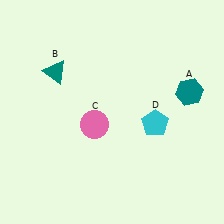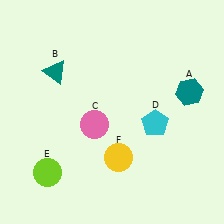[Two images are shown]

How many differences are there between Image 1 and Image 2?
There are 2 differences between the two images.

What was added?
A lime circle (E), a yellow circle (F) were added in Image 2.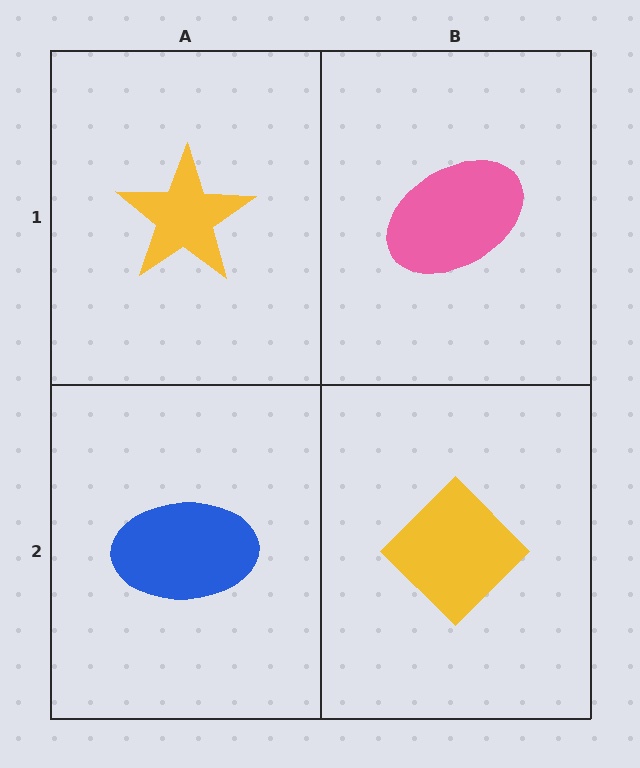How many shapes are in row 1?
2 shapes.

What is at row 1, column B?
A pink ellipse.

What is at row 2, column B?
A yellow diamond.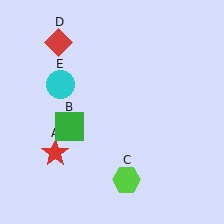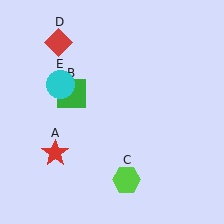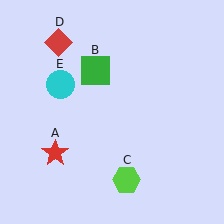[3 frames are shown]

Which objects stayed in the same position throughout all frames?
Red star (object A) and lime hexagon (object C) and red diamond (object D) and cyan circle (object E) remained stationary.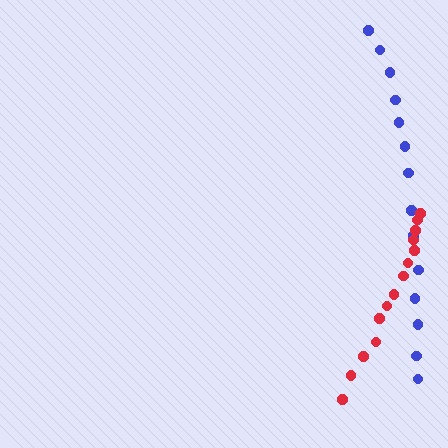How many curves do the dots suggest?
There are 2 distinct paths.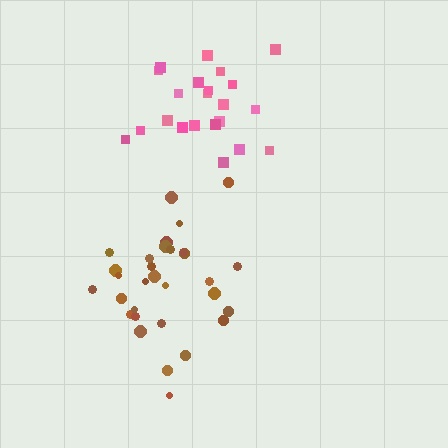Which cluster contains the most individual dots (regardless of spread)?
Brown (31).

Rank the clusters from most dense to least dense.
brown, pink.